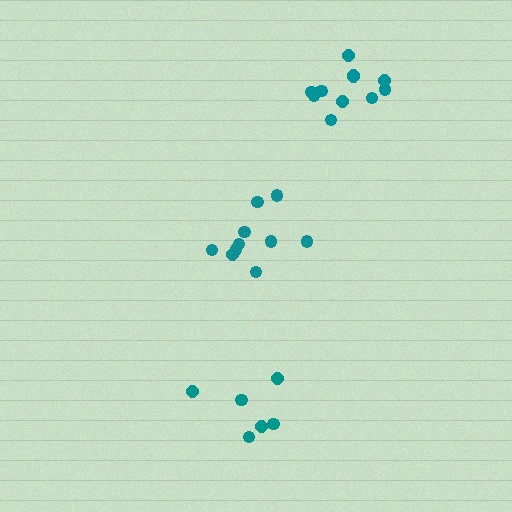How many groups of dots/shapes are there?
There are 3 groups.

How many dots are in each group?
Group 1: 11 dots, Group 2: 6 dots, Group 3: 10 dots (27 total).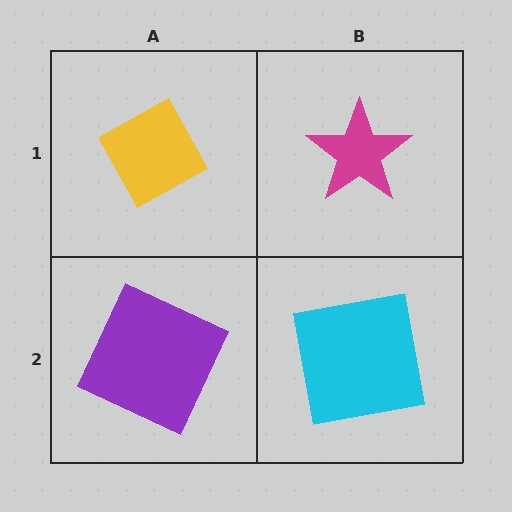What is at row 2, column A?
A purple square.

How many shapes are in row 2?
2 shapes.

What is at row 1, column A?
A yellow diamond.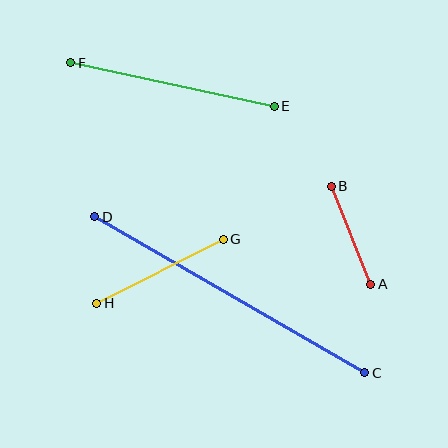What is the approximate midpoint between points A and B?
The midpoint is at approximately (351, 235) pixels.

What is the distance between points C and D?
The distance is approximately 312 pixels.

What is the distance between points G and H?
The distance is approximately 142 pixels.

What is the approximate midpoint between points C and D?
The midpoint is at approximately (230, 295) pixels.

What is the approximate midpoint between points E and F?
The midpoint is at approximately (173, 85) pixels.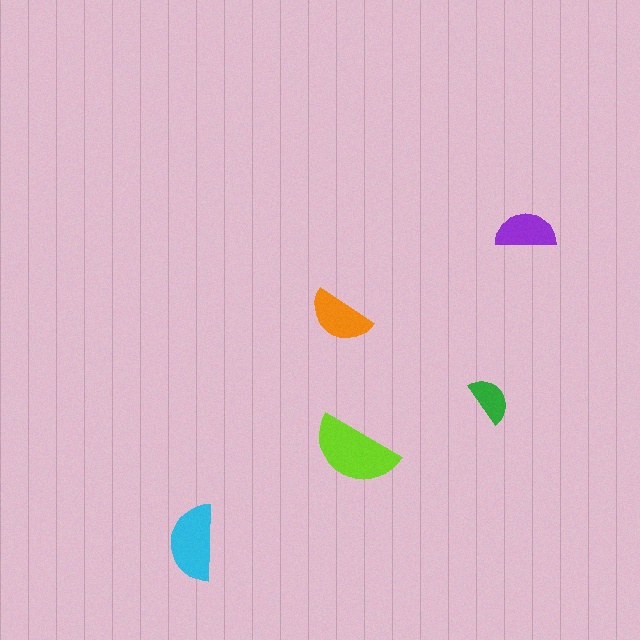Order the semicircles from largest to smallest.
the lime one, the cyan one, the orange one, the purple one, the green one.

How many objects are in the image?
There are 5 objects in the image.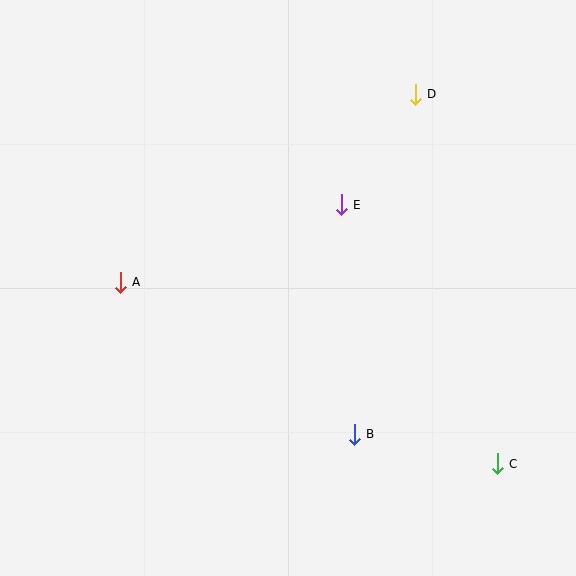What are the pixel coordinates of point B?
Point B is at (354, 434).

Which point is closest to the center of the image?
Point E at (341, 205) is closest to the center.